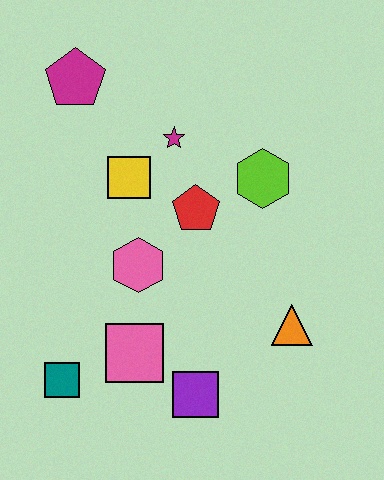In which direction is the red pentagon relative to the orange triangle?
The red pentagon is above the orange triangle.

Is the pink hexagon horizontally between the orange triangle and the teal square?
Yes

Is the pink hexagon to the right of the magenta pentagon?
Yes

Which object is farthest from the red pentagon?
The teal square is farthest from the red pentagon.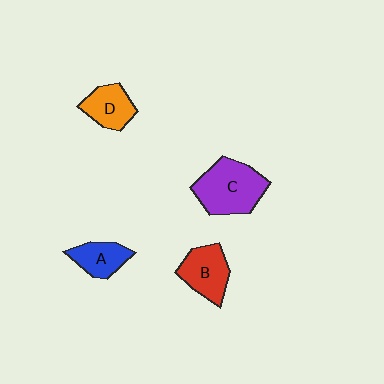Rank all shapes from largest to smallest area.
From largest to smallest: C (purple), B (red), D (orange), A (blue).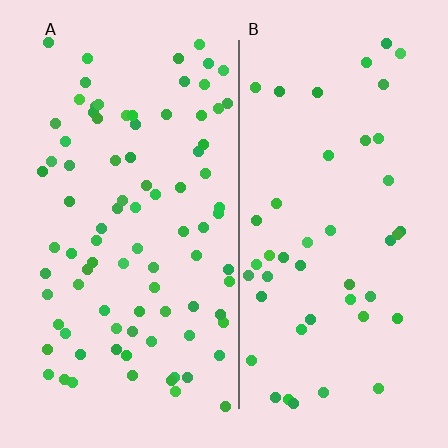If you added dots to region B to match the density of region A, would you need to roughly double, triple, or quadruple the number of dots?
Approximately double.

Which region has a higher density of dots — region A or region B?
A (the left).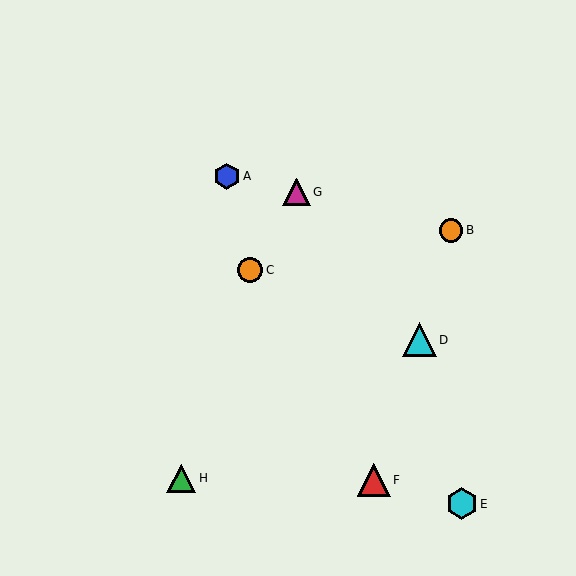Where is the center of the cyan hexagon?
The center of the cyan hexagon is at (462, 504).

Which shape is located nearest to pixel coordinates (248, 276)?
The orange circle (labeled C) at (250, 270) is nearest to that location.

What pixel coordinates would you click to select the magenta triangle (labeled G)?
Click at (297, 192) to select the magenta triangle G.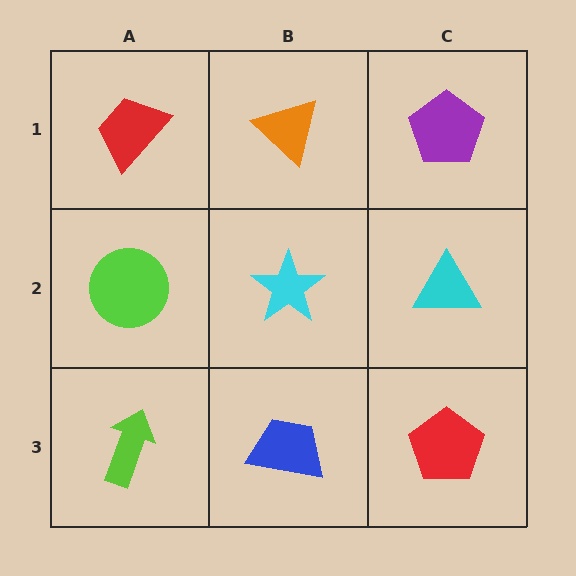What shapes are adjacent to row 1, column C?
A cyan triangle (row 2, column C), an orange triangle (row 1, column B).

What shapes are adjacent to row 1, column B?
A cyan star (row 2, column B), a red trapezoid (row 1, column A), a purple pentagon (row 1, column C).